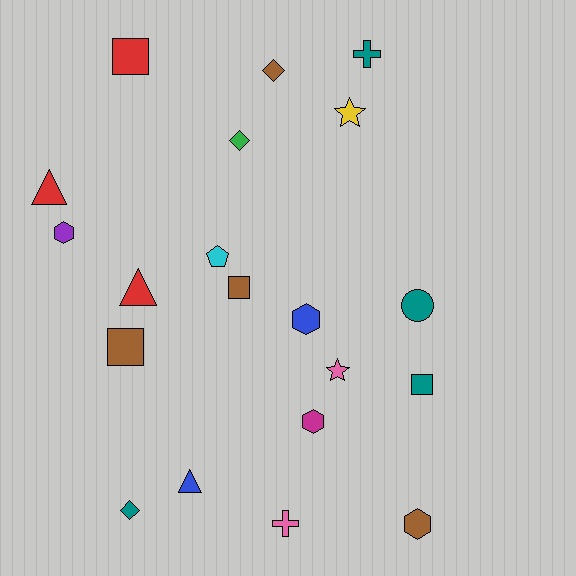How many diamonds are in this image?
There are 3 diamonds.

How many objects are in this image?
There are 20 objects.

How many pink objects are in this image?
There are 2 pink objects.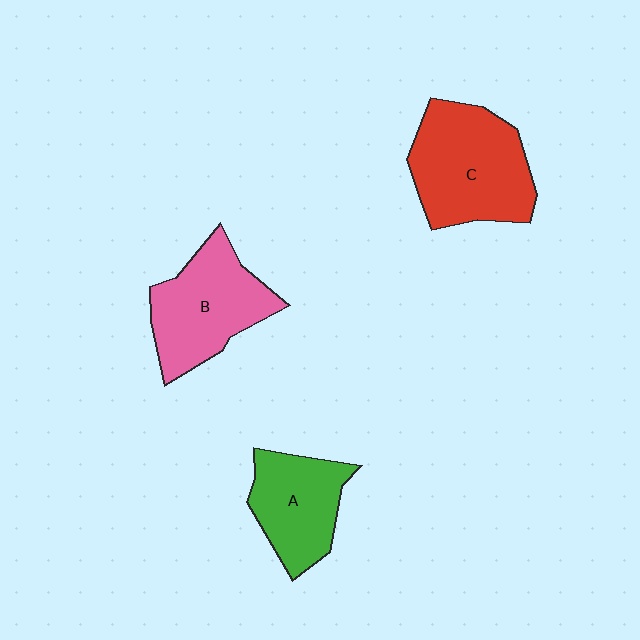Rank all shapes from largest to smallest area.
From largest to smallest: C (red), B (pink), A (green).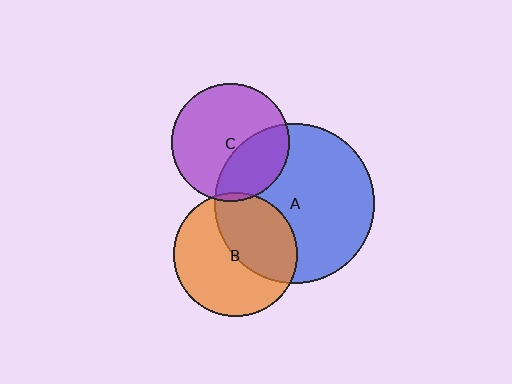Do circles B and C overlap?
Yes.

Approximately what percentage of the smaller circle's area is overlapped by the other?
Approximately 5%.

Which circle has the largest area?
Circle A (blue).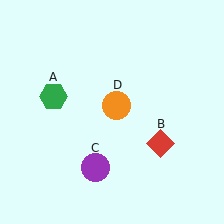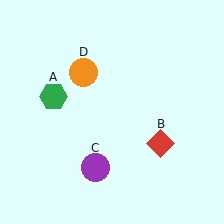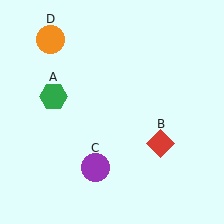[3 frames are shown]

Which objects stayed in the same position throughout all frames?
Green hexagon (object A) and red diamond (object B) and purple circle (object C) remained stationary.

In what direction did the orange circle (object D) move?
The orange circle (object D) moved up and to the left.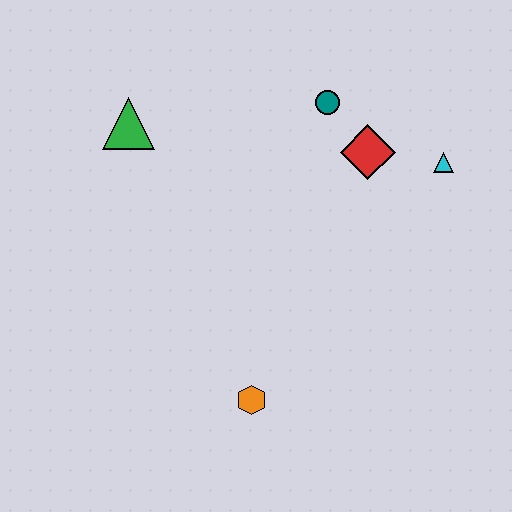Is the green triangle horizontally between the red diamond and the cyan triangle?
No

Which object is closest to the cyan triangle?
The red diamond is closest to the cyan triangle.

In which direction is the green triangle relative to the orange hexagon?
The green triangle is above the orange hexagon.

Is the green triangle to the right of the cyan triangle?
No